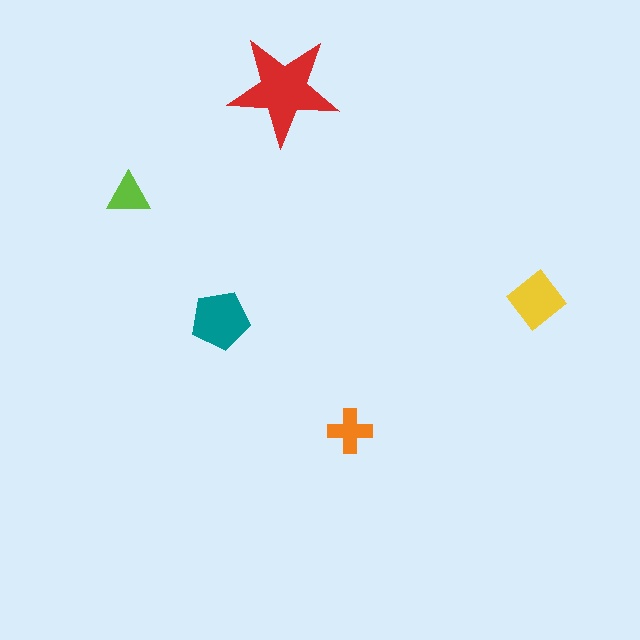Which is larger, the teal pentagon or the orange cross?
The teal pentagon.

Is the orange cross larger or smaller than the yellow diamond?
Smaller.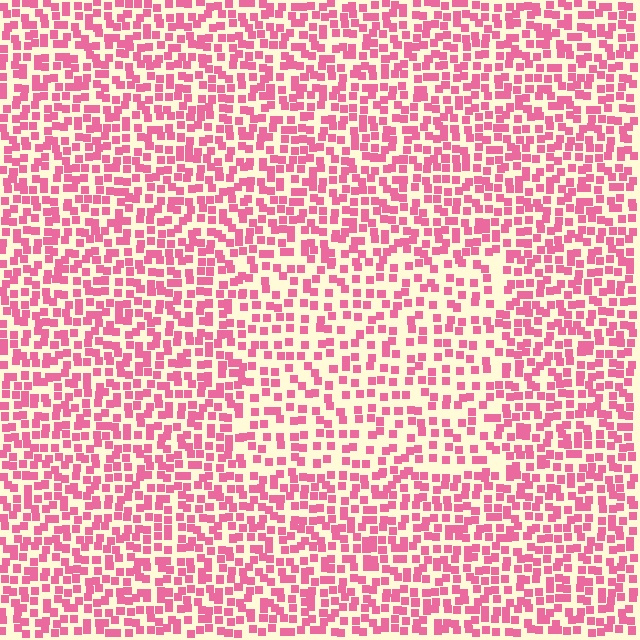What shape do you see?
I see a rectangle.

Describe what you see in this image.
The image contains small pink elements arranged at two different densities. A rectangle-shaped region is visible where the elements are less densely packed than the surrounding area.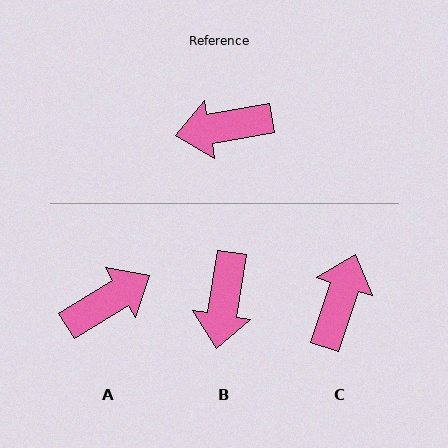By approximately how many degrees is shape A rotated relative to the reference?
Approximately 159 degrees clockwise.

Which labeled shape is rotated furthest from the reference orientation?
A, about 159 degrees away.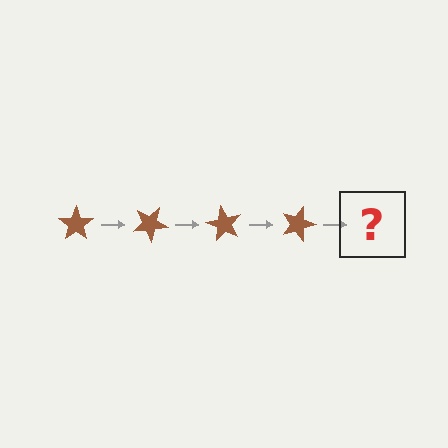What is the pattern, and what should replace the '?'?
The pattern is that the star rotates 30 degrees each step. The '?' should be a brown star rotated 120 degrees.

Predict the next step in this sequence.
The next step is a brown star rotated 120 degrees.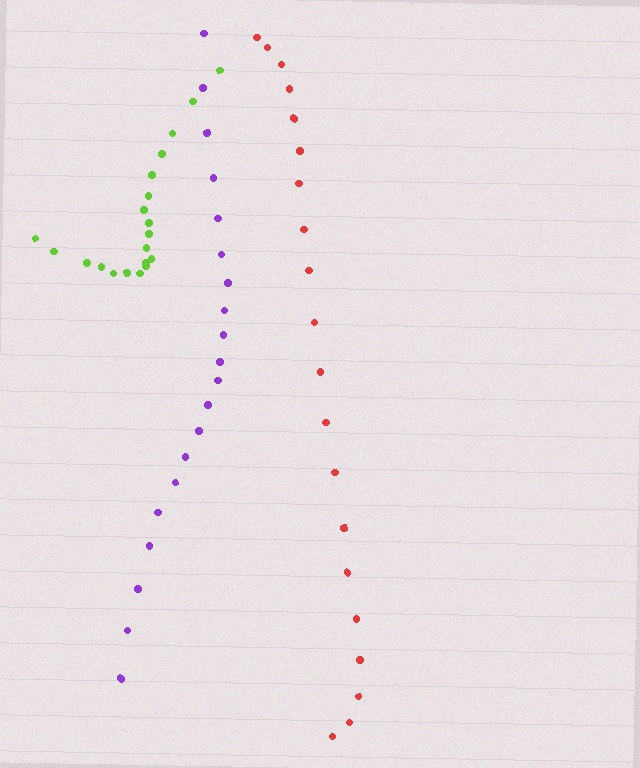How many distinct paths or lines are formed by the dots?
There are 3 distinct paths.